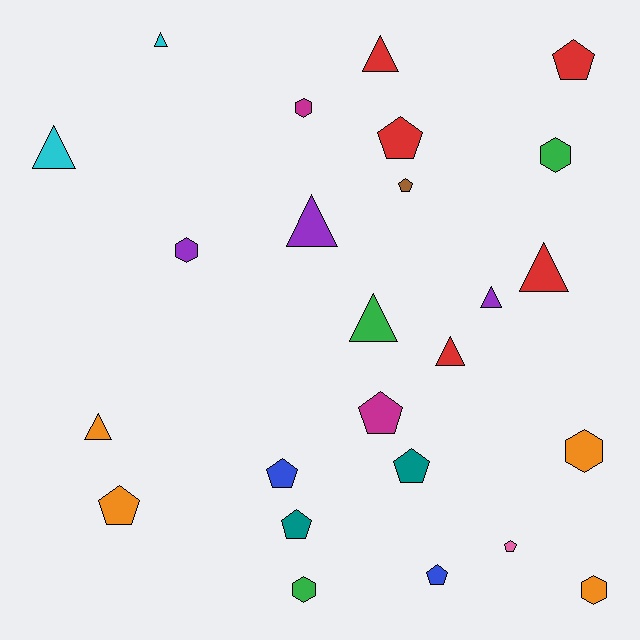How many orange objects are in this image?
There are 4 orange objects.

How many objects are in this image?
There are 25 objects.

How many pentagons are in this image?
There are 10 pentagons.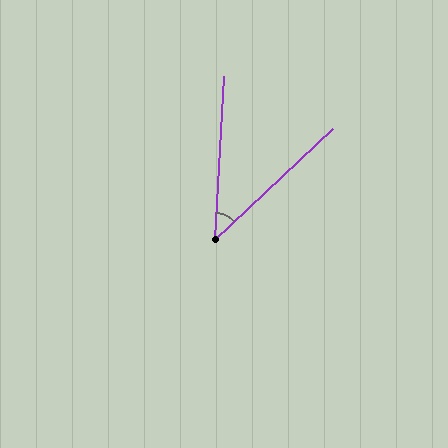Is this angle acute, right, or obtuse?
It is acute.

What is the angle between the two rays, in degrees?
Approximately 44 degrees.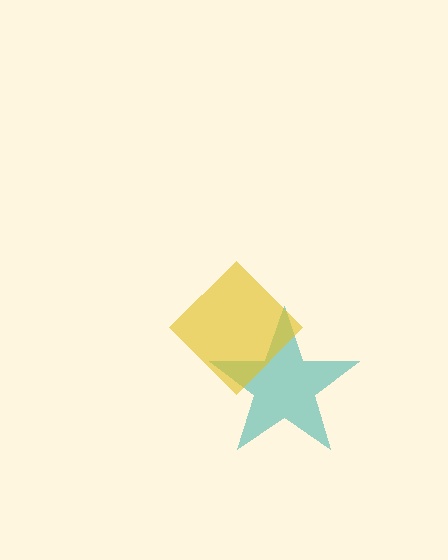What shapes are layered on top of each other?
The layered shapes are: a teal star, a yellow diamond.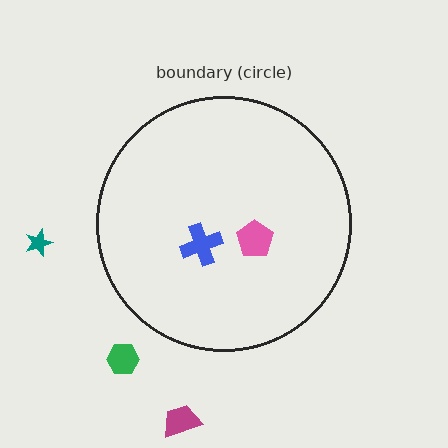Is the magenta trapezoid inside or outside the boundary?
Outside.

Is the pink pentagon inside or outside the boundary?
Inside.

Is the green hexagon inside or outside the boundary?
Outside.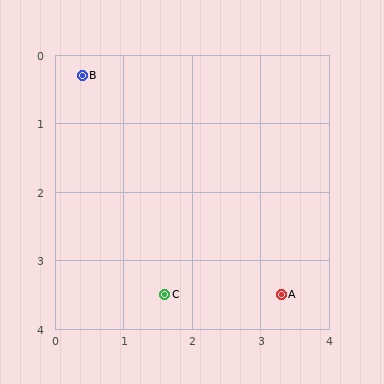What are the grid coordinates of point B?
Point B is at approximately (0.4, 0.3).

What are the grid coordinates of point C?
Point C is at approximately (1.6, 3.5).